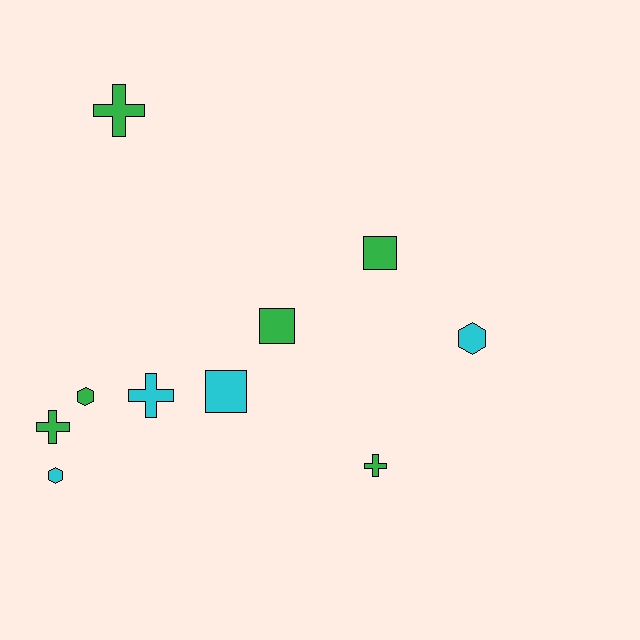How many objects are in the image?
There are 10 objects.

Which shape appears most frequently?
Cross, with 4 objects.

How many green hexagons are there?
There is 1 green hexagon.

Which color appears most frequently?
Green, with 6 objects.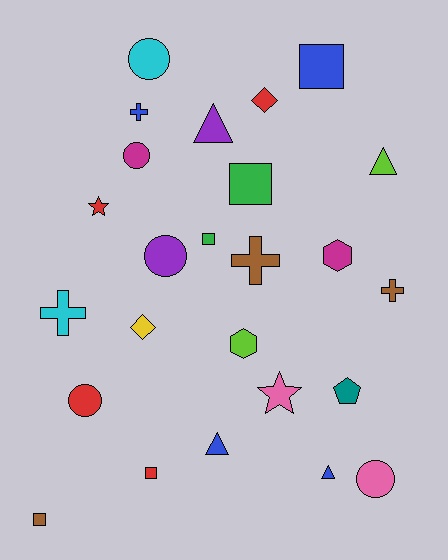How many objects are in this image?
There are 25 objects.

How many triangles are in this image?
There are 4 triangles.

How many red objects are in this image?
There are 4 red objects.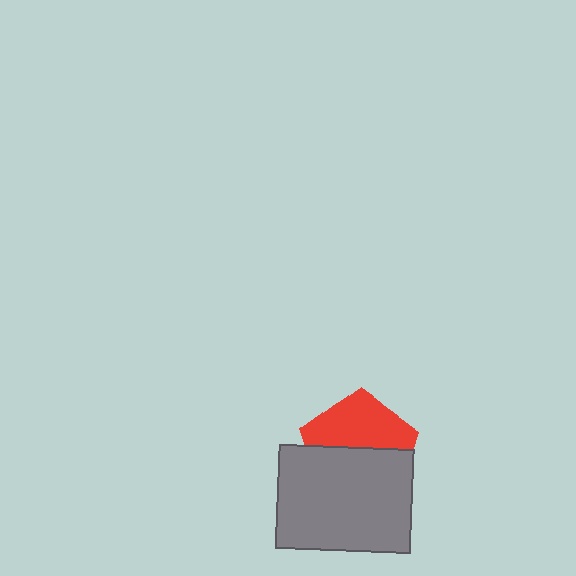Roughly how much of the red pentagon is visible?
About half of it is visible (roughly 47%).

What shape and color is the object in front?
The object in front is a gray rectangle.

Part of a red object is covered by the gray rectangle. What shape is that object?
It is a pentagon.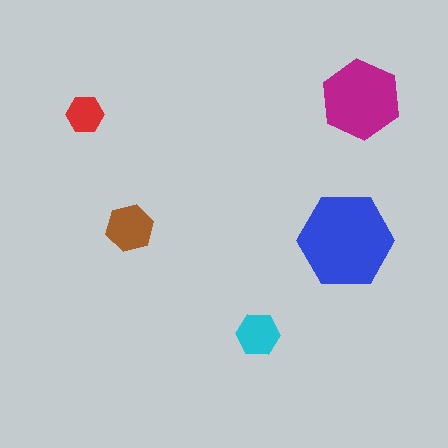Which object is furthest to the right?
The magenta hexagon is rightmost.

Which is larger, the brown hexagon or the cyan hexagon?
The brown one.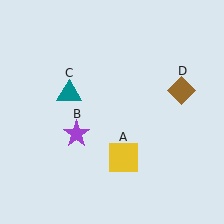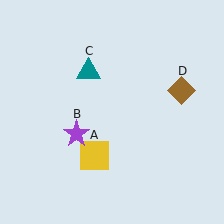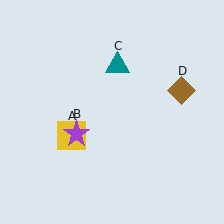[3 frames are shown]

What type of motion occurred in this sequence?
The yellow square (object A), teal triangle (object C) rotated clockwise around the center of the scene.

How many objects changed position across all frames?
2 objects changed position: yellow square (object A), teal triangle (object C).